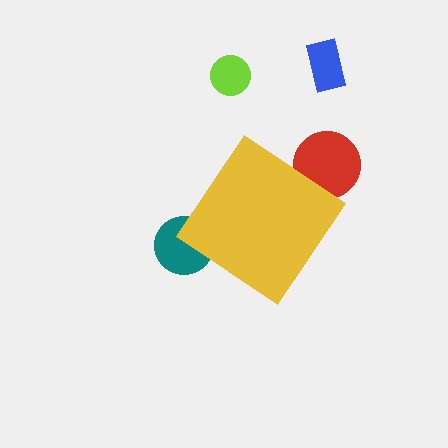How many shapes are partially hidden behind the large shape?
2 shapes are partially hidden.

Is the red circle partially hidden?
Yes, the red circle is partially hidden behind the yellow diamond.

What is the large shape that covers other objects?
A yellow diamond.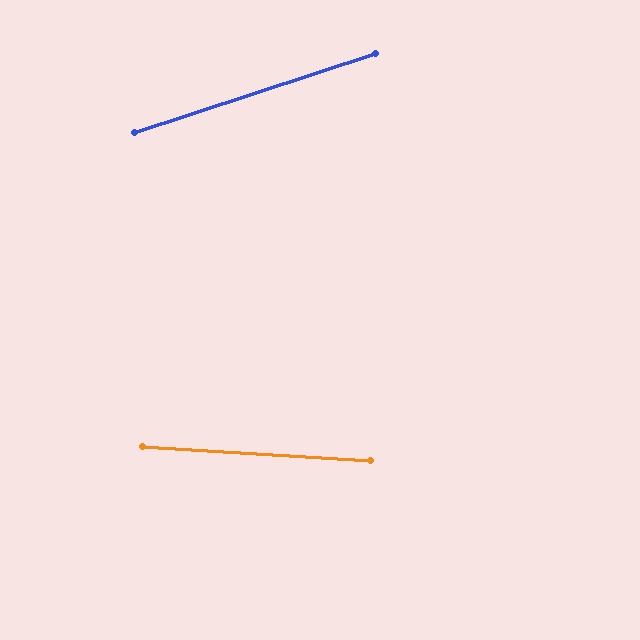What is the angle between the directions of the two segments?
Approximately 22 degrees.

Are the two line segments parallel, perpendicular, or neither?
Neither parallel nor perpendicular — they differ by about 22°.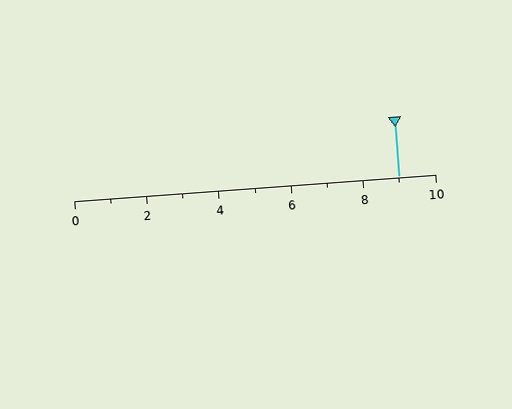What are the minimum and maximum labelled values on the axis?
The axis runs from 0 to 10.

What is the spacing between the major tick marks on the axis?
The major ticks are spaced 2 apart.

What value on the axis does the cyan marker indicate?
The marker indicates approximately 9.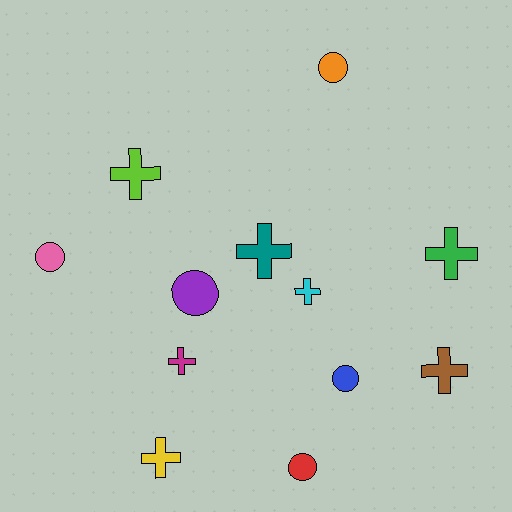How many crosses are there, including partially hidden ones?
There are 7 crosses.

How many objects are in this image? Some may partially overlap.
There are 12 objects.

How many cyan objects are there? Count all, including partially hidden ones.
There is 1 cyan object.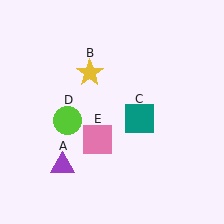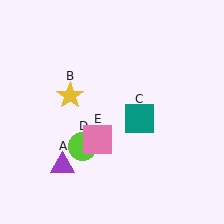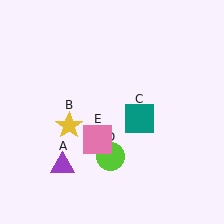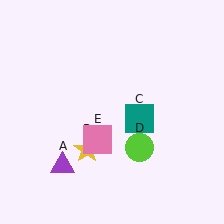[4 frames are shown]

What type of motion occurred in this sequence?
The yellow star (object B), lime circle (object D) rotated counterclockwise around the center of the scene.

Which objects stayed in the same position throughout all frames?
Purple triangle (object A) and teal square (object C) and pink square (object E) remained stationary.